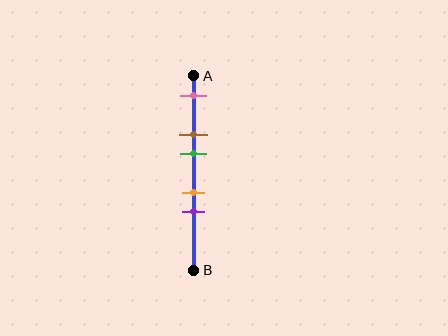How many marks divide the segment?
There are 5 marks dividing the segment.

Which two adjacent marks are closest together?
The orange and purple marks are the closest adjacent pair.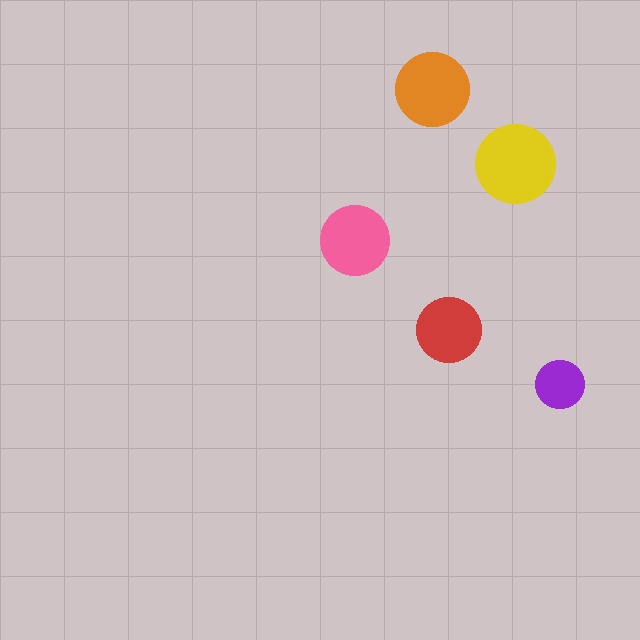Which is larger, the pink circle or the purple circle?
The pink one.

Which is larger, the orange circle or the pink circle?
The orange one.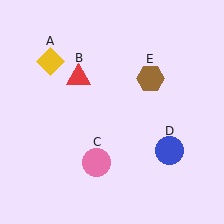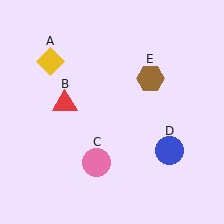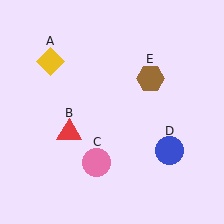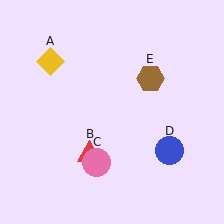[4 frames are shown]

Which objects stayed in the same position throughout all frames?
Yellow diamond (object A) and pink circle (object C) and blue circle (object D) and brown hexagon (object E) remained stationary.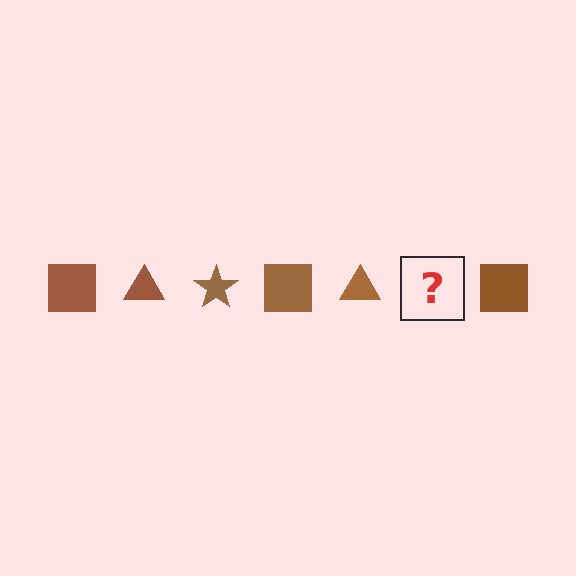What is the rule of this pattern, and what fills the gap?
The rule is that the pattern cycles through square, triangle, star shapes in brown. The gap should be filled with a brown star.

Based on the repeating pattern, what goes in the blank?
The blank should be a brown star.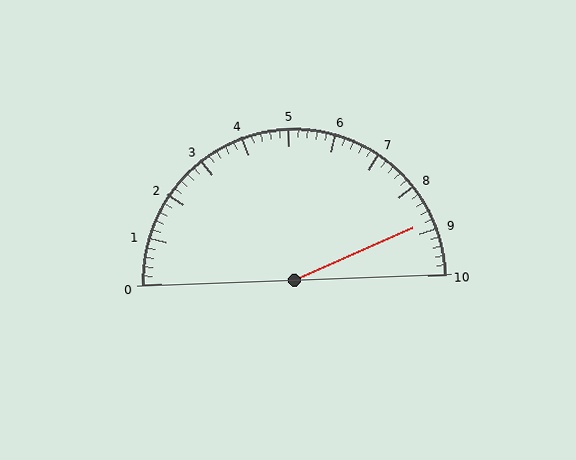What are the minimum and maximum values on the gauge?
The gauge ranges from 0 to 10.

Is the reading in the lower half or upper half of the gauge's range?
The reading is in the upper half of the range (0 to 10).